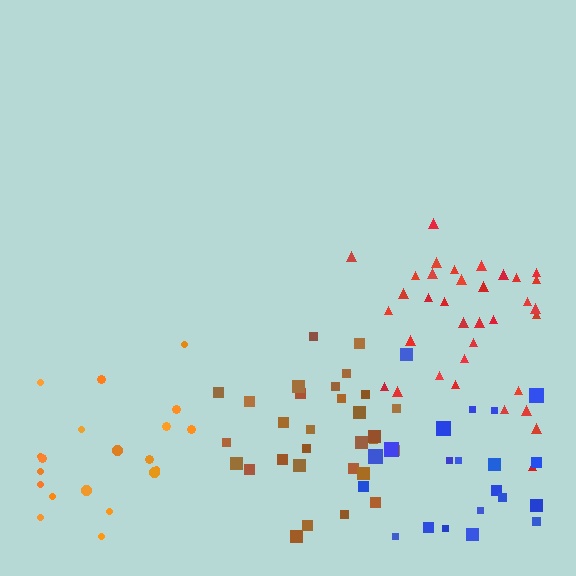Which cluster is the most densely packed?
Brown.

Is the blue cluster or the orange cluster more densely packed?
Blue.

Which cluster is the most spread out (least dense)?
Orange.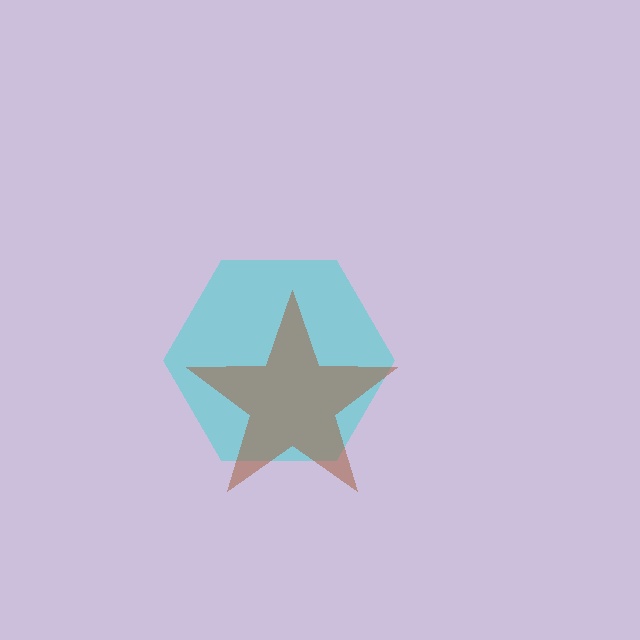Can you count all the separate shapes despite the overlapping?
Yes, there are 2 separate shapes.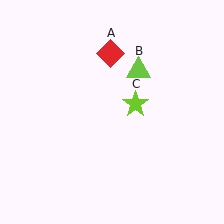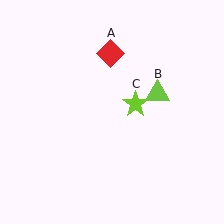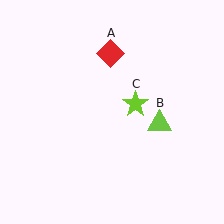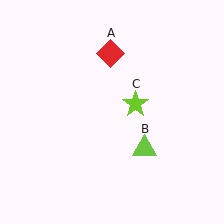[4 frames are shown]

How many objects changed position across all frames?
1 object changed position: lime triangle (object B).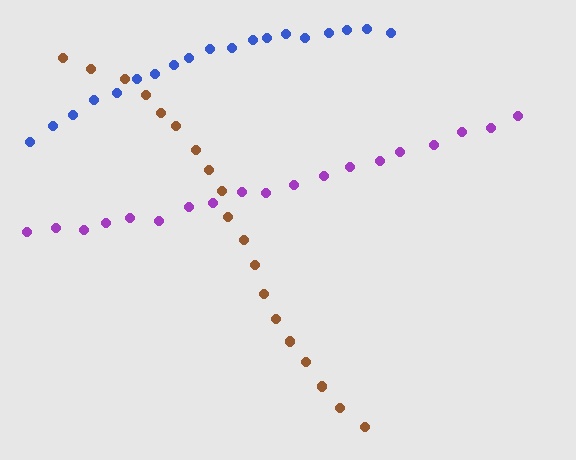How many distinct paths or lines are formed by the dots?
There are 3 distinct paths.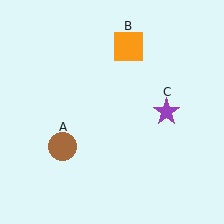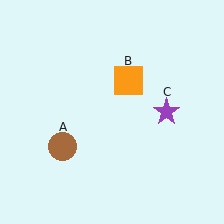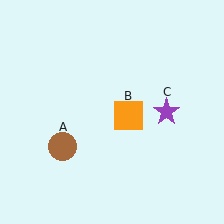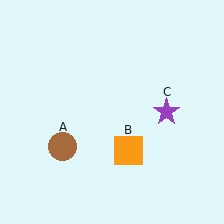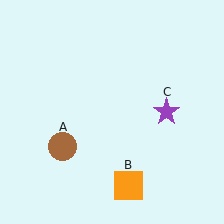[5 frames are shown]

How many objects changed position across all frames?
1 object changed position: orange square (object B).